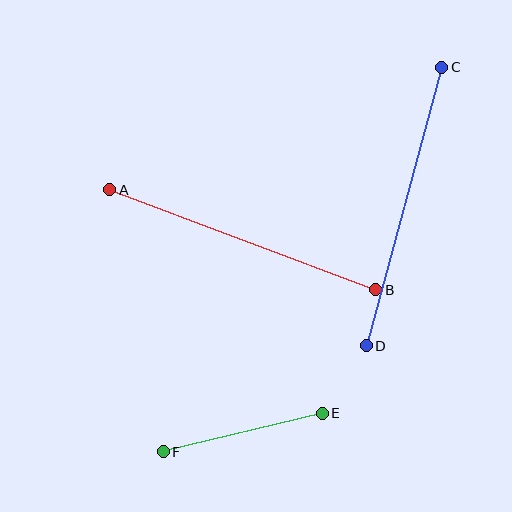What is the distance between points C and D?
The distance is approximately 289 pixels.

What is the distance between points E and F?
The distance is approximately 164 pixels.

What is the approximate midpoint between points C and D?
The midpoint is at approximately (404, 206) pixels.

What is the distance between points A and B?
The distance is approximately 284 pixels.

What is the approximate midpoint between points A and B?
The midpoint is at approximately (243, 240) pixels.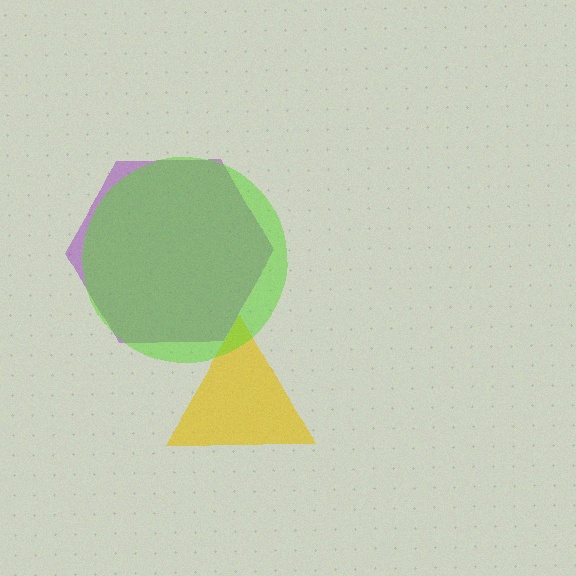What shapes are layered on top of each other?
The layered shapes are: a purple hexagon, a yellow triangle, a lime circle.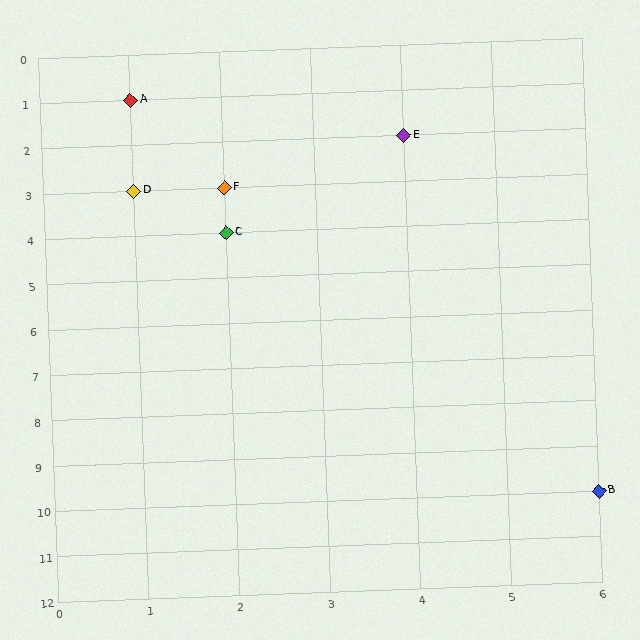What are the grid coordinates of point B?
Point B is at grid coordinates (6, 10).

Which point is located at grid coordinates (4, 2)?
Point E is at (4, 2).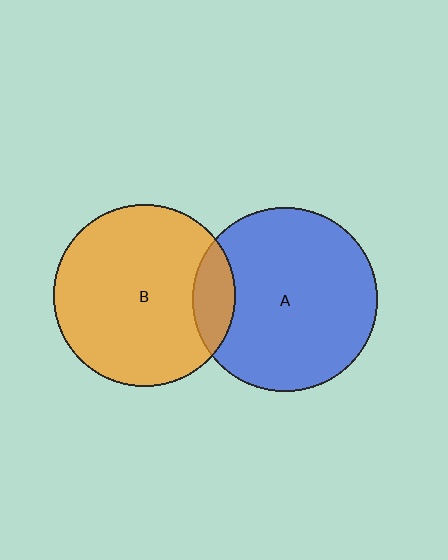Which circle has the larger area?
Circle A (blue).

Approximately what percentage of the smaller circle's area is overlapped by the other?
Approximately 15%.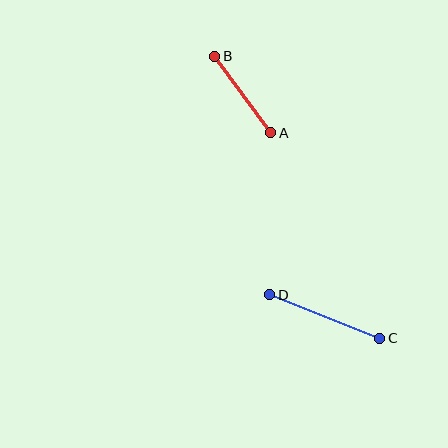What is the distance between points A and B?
The distance is approximately 95 pixels.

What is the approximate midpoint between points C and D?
The midpoint is at approximately (325, 317) pixels.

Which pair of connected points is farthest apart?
Points C and D are farthest apart.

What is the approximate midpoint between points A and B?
The midpoint is at approximately (243, 95) pixels.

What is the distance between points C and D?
The distance is approximately 119 pixels.